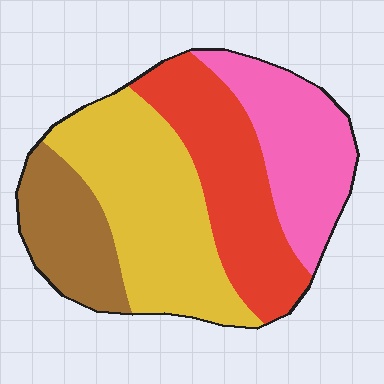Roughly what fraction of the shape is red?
Red covers about 25% of the shape.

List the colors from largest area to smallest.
From largest to smallest: yellow, red, pink, brown.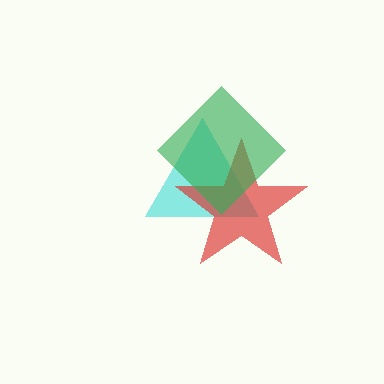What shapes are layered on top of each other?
The layered shapes are: a cyan triangle, a red star, a green diamond.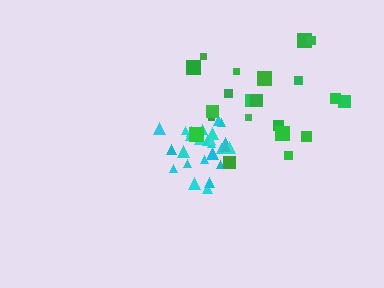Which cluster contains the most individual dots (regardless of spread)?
Cyan (28).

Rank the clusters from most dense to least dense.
cyan, green.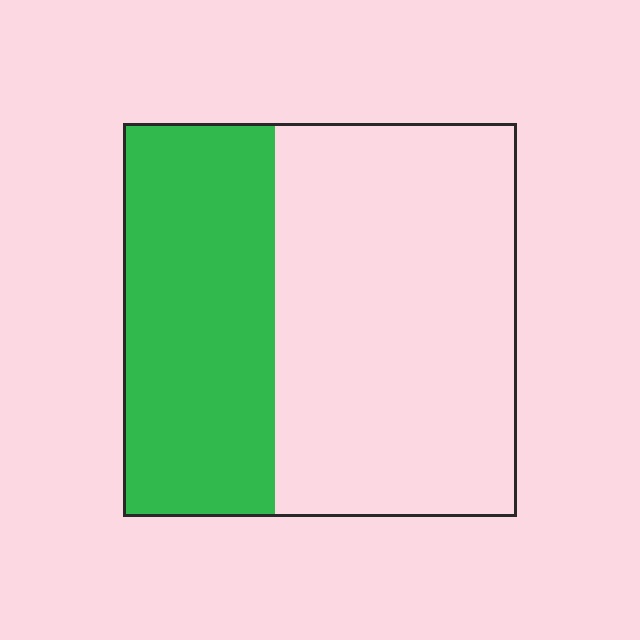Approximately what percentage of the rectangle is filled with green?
Approximately 40%.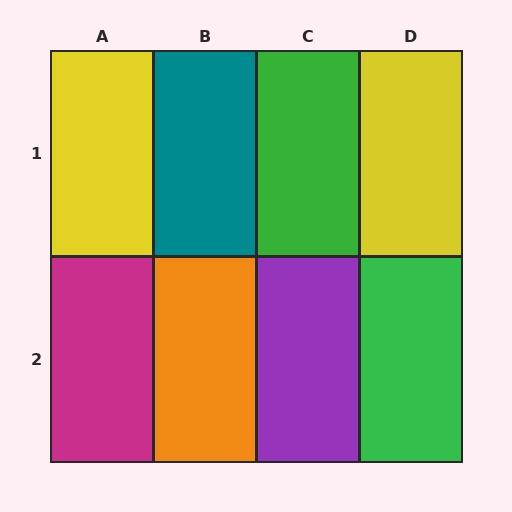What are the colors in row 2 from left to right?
Magenta, orange, purple, green.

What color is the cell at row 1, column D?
Yellow.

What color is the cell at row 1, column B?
Teal.